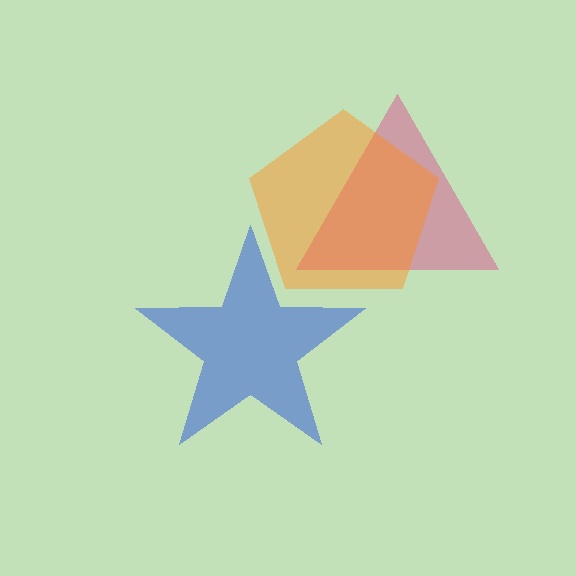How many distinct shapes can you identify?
There are 3 distinct shapes: a magenta triangle, an orange pentagon, a blue star.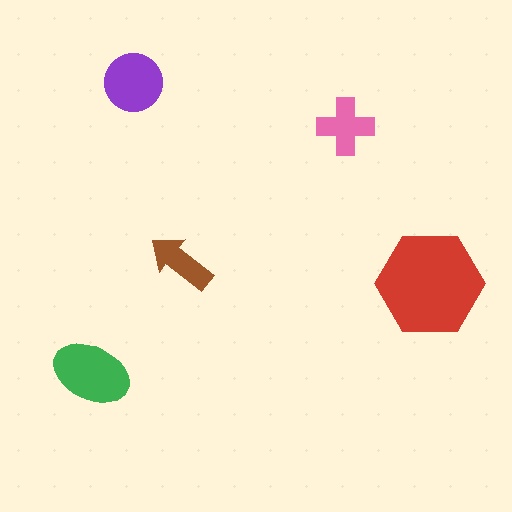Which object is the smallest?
The brown arrow.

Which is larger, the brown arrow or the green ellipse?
The green ellipse.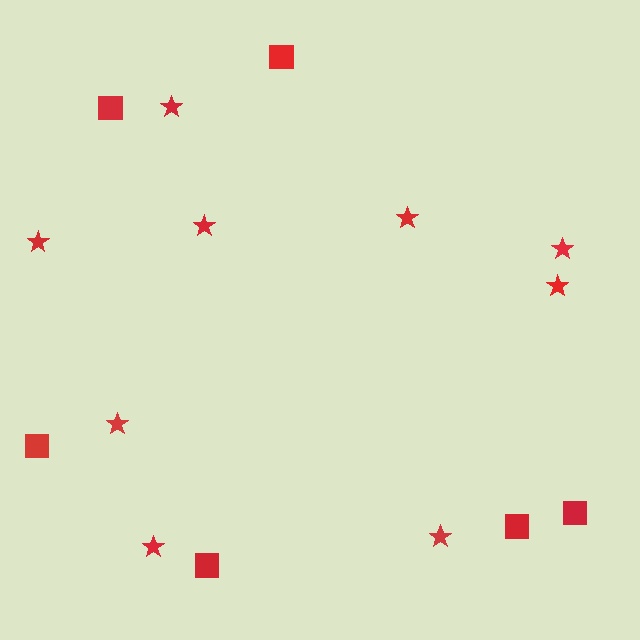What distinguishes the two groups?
There are 2 groups: one group of stars (9) and one group of squares (6).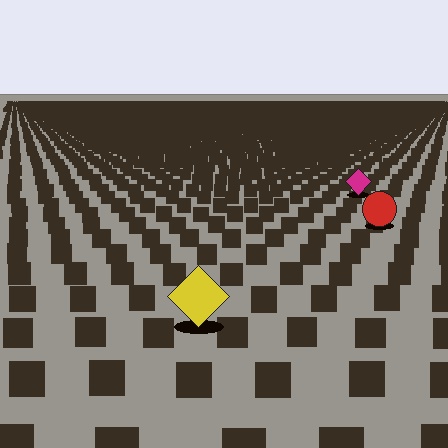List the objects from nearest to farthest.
From nearest to farthest: the yellow diamond, the red circle, the magenta diamond.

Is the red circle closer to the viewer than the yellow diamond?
No. The yellow diamond is closer — you can tell from the texture gradient: the ground texture is coarser near it.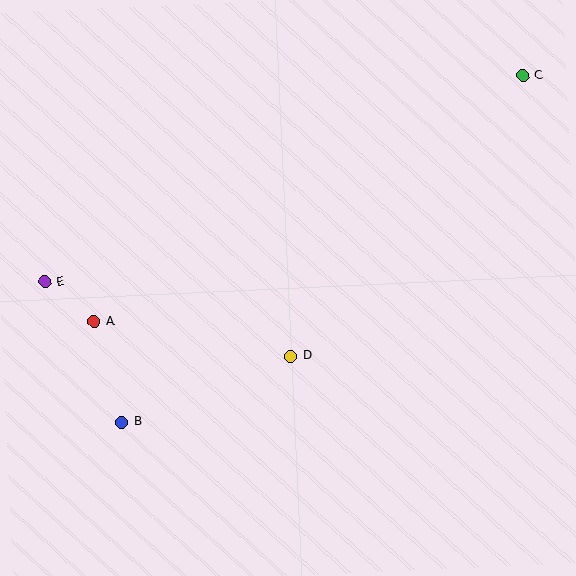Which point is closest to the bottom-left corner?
Point B is closest to the bottom-left corner.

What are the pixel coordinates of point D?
Point D is at (291, 356).